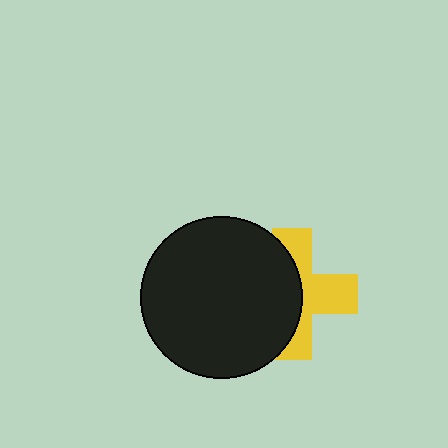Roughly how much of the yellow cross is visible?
About half of it is visible (roughly 48%).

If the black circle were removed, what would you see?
You would see the complete yellow cross.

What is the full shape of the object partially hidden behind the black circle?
The partially hidden object is a yellow cross.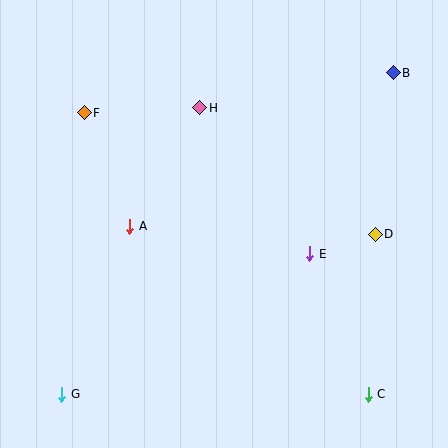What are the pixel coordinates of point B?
Point B is at (393, 73).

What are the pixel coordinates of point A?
Point A is at (130, 226).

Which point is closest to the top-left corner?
Point F is closest to the top-left corner.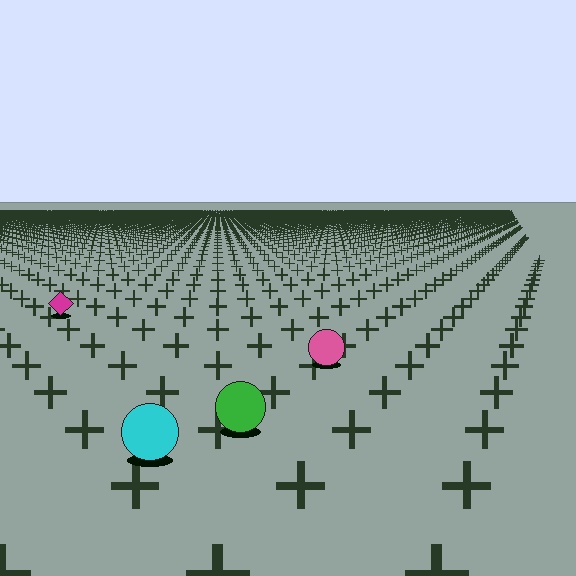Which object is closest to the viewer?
The cyan circle is closest. The texture marks near it are larger and more spread out.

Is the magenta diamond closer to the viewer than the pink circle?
No. The pink circle is closer — you can tell from the texture gradient: the ground texture is coarser near it.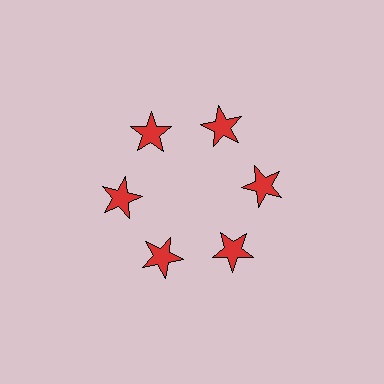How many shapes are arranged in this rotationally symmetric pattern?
There are 6 shapes, arranged in 6 groups of 1.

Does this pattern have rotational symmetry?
Yes, this pattern has 6-fold rotational symmetry. It looks the same after rotating 60 degrees around the center.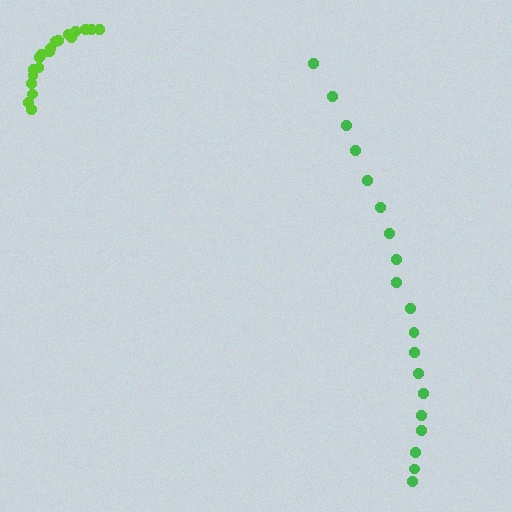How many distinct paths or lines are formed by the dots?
There are 2 distinct paths.